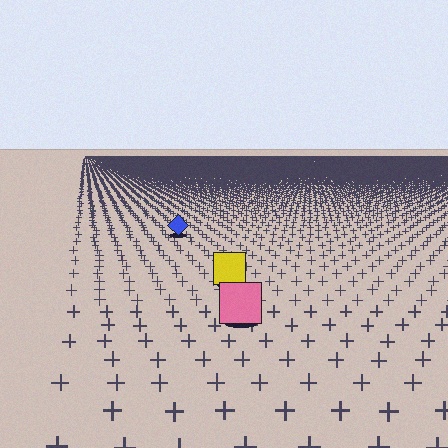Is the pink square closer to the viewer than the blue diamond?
Yes. The pink square is closer — you can tell from the texture gradient: the ground texture is coarser near it.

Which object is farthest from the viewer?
The blue diamond is farthest from the viewer. It appears smaller and the ground texture around it is denser.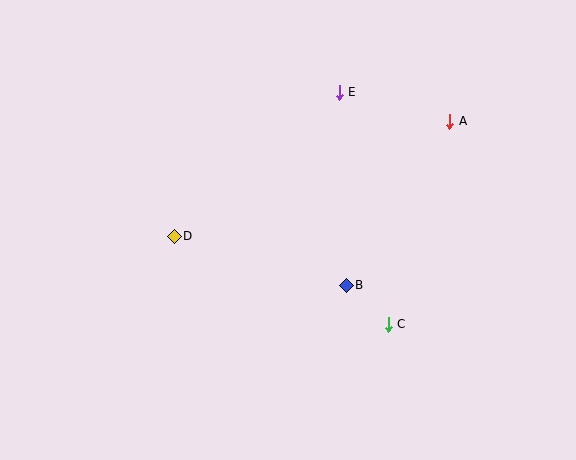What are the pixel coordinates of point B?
Point B is at (346, 285).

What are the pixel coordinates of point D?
Point D is at (174, 236).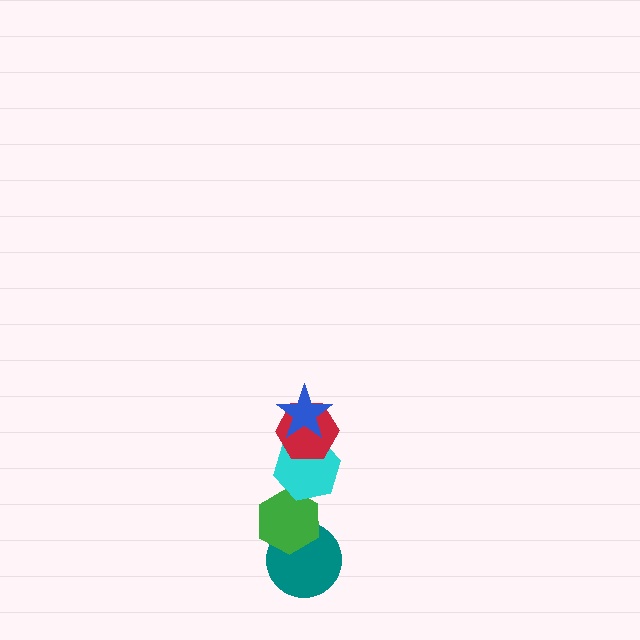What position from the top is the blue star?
The blue star is 1st from the top.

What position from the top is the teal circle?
The teal circle is 5th from the top.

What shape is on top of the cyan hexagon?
The red hexagon is on top of the cyan hexagon.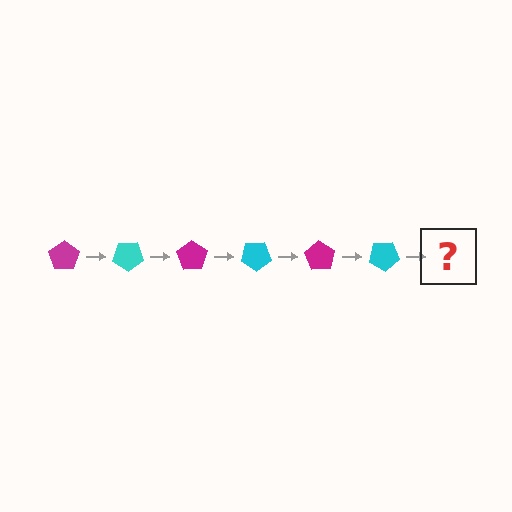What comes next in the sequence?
The next element should be a magenta pentagon, rotated 210 degrees from the start.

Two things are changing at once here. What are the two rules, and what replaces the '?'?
The two rules are that it rotates 35 degrees each step and the color cycles through magenta and cyan. The '?' should be a magenta pentagon, rotated 210 degrees from the start.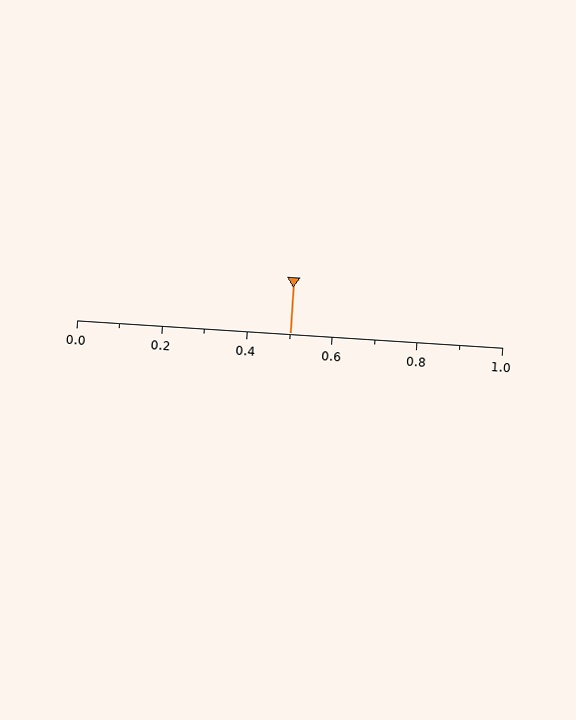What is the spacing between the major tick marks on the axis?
The major ticks are spaced 0.2 apart.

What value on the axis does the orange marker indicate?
The marker indicates approximately 0.5.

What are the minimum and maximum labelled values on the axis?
The axis runs from 0.0 to 1.0.